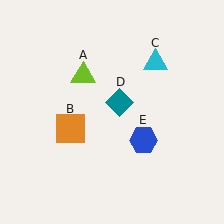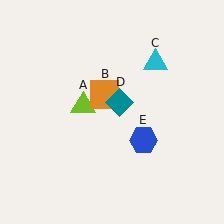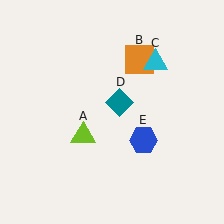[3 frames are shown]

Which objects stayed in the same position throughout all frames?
Cyan triangle (object C) and teal diamond (object D) and blue hexagon (object E) remained stationary.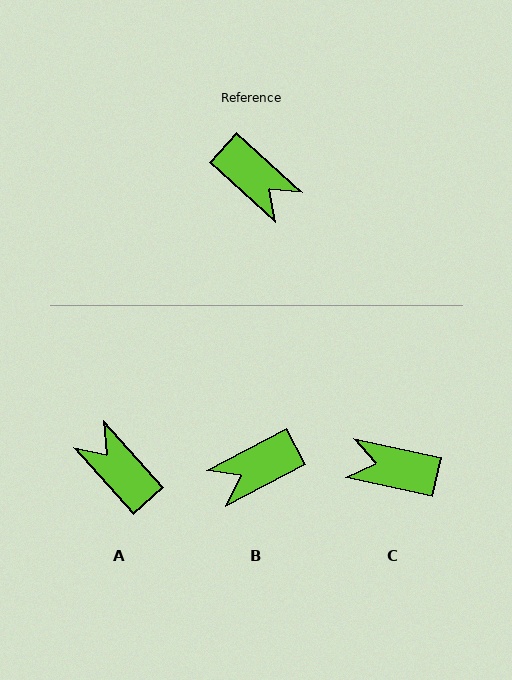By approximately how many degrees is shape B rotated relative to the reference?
Approximately 110 degrees clockwise.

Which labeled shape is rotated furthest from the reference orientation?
A, about 175 degrees away.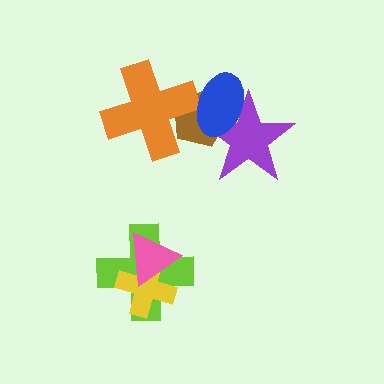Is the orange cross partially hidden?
Yes, it is partially covered by another shape.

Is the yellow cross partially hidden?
Yes, it is partially covered by another shape.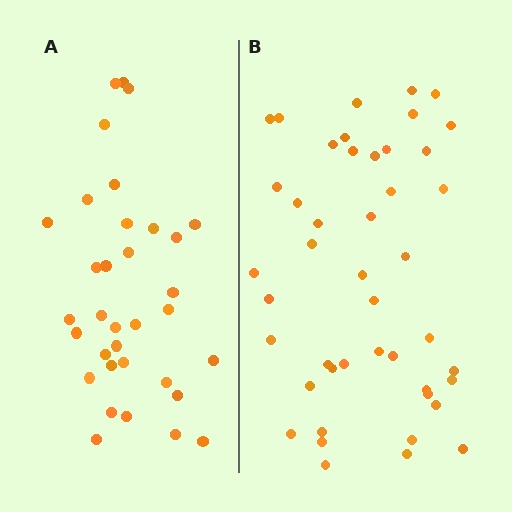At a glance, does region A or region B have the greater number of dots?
Region B (the right region) has more dots.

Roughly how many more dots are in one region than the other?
Region B has roughly 12 or so more dots than region A.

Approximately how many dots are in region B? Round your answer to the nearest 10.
About 40 dots. (The exact count is 45, which rounds to 40.)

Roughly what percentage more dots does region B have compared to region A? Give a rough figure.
About 30% more.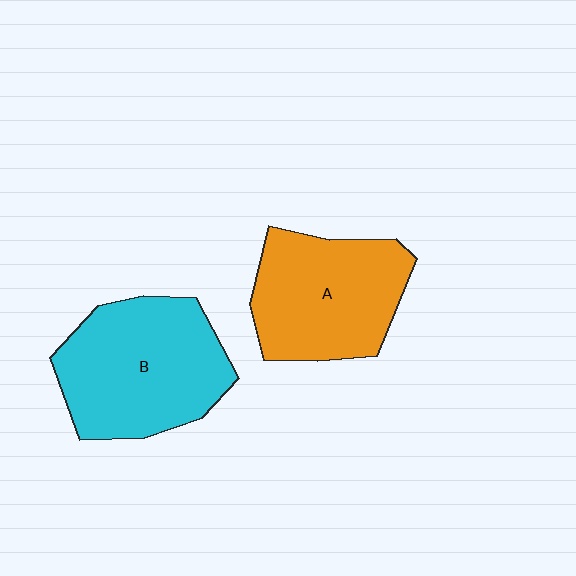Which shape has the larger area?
Shape B (cyan).